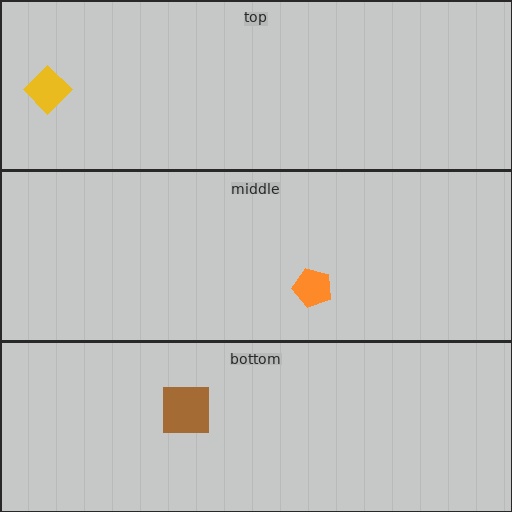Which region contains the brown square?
The bottom region.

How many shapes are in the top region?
1.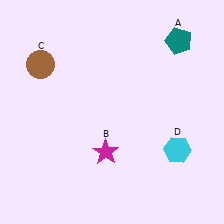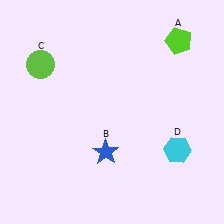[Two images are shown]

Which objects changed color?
A changed from teal to lime. B changed from magenta to blue. C changed from brown to lime.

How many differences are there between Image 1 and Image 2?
There are 3 differences between the two images.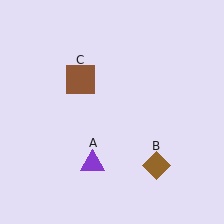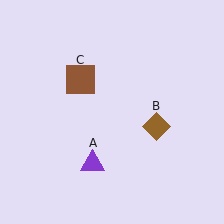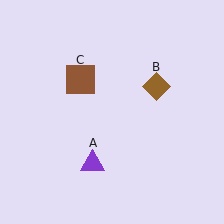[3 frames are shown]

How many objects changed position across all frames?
1 object changed position: brown diamond (object B).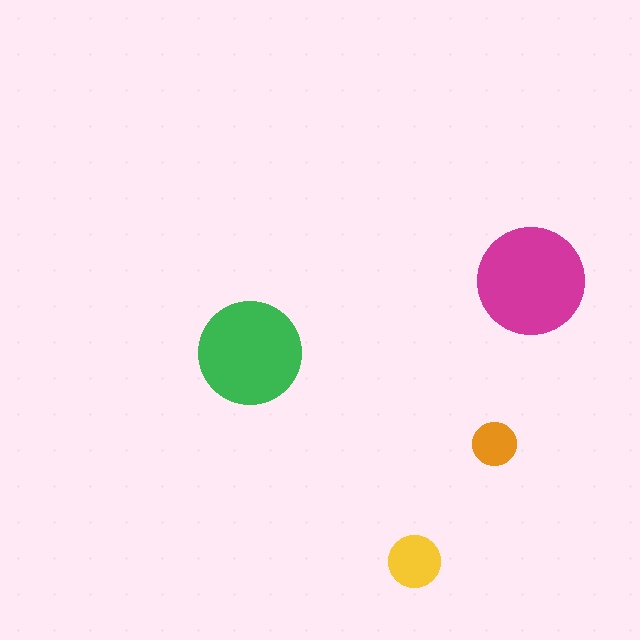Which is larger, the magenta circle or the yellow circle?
The magenta one.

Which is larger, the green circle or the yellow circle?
The green one.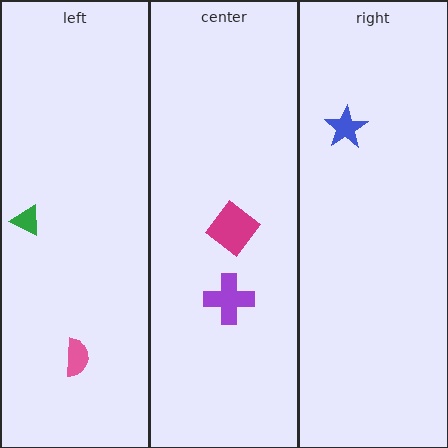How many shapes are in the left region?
2.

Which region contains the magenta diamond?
The center region.